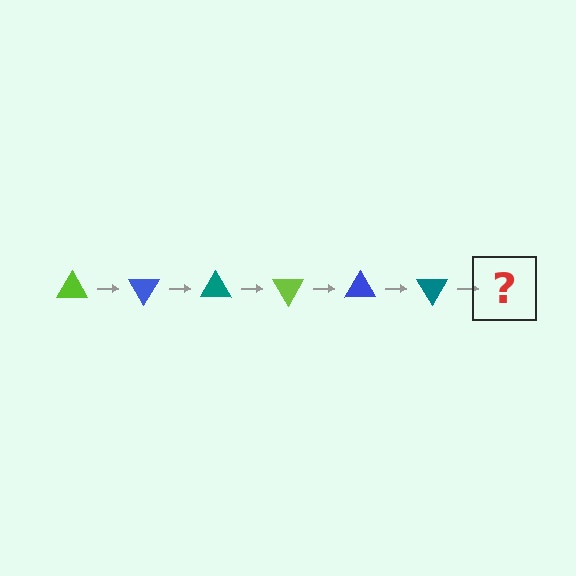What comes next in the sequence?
The next element should be a lime triangle, rotated 360 degrees from the start.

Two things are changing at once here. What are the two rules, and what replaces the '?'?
The two rules are that it rotates 60 degrees each step and the color cycles through lime, blue, and teal. The '?' should be a lime triangle, rotated 360 degrees from the start.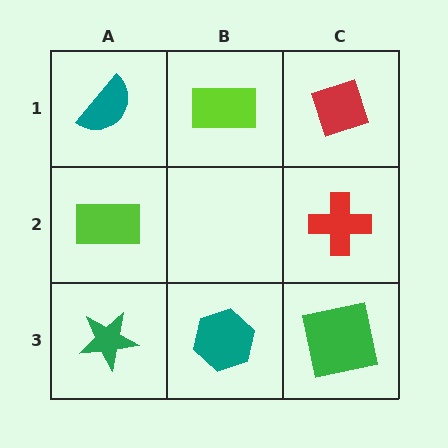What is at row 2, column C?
A red cross.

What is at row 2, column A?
A lime rectangle.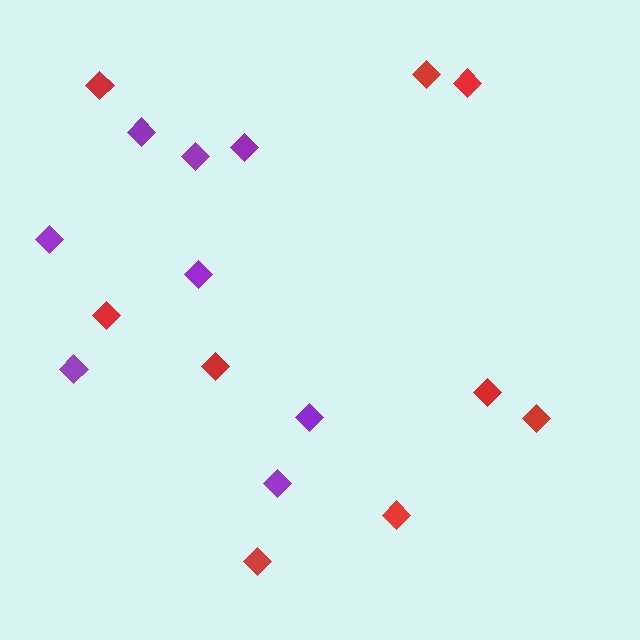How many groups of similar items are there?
There are 2 groups: one group of red diamonds (9) and one group of purple diamonds (8).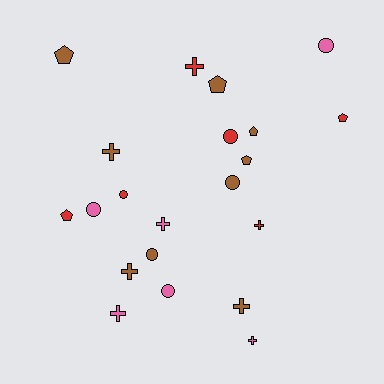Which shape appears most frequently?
Cross, with 8 objects.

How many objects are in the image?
There are 21 objects.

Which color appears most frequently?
Brown, with 9 objects.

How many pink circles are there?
There are 3 pink circles.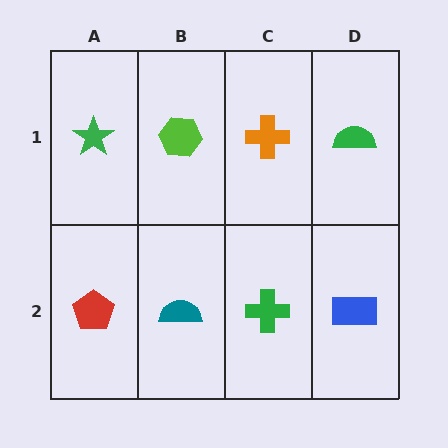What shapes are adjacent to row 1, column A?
A red pentagon (row 2, column A), a lime hexagon (row 1, column B).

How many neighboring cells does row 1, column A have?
2.